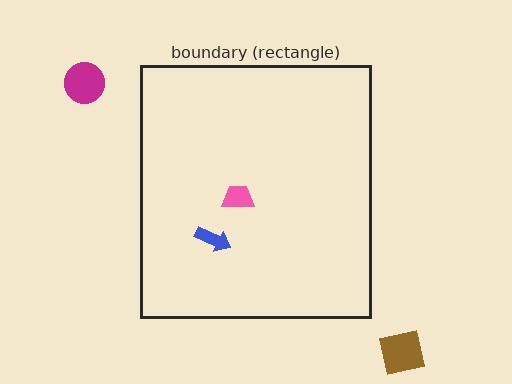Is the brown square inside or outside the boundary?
Outside.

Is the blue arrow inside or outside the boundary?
Inside.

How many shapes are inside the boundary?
2 inside, 2 outside.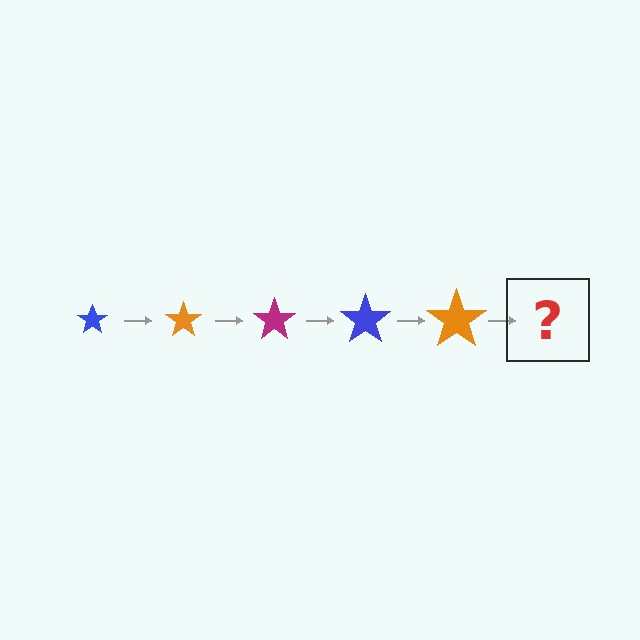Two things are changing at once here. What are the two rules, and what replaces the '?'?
The two rules are that the star grows larger each step and the color cycles through blue, orange, and magenta. The '?' should be a magenta star, larger than the previous one.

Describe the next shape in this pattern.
It should be a magenta star, larger than the previous one.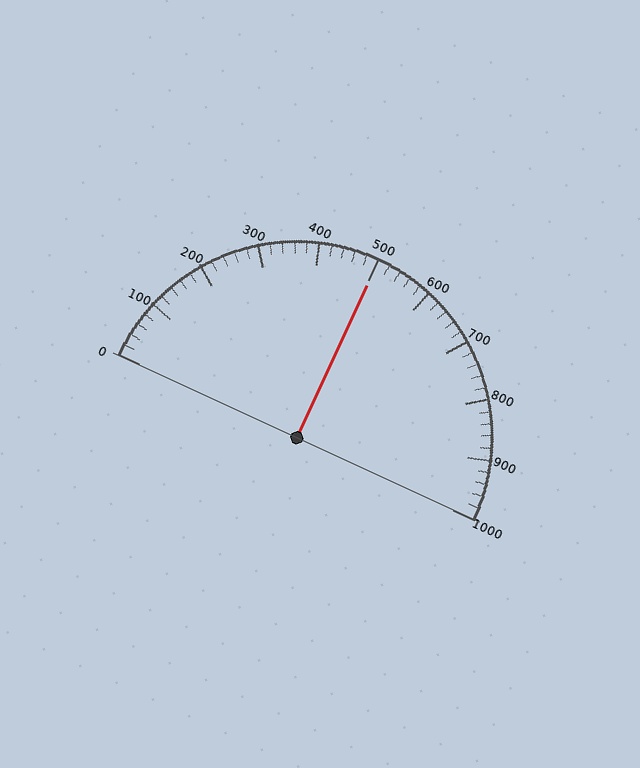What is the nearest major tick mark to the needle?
The nearest major tick mark is 500.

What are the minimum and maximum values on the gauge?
The gauge ranges from 0 to 1000.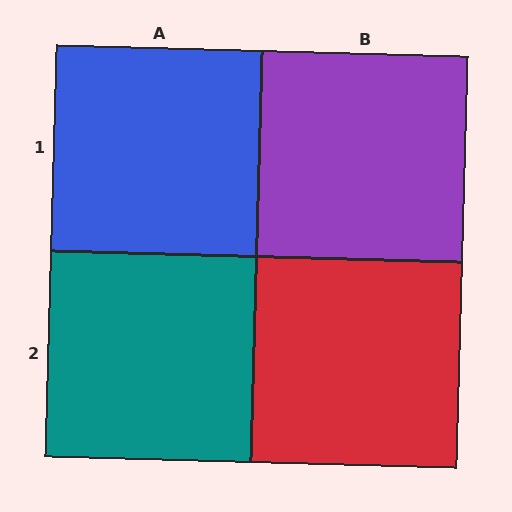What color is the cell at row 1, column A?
Blue.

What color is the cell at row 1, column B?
Purple.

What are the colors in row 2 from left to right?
Teal, red.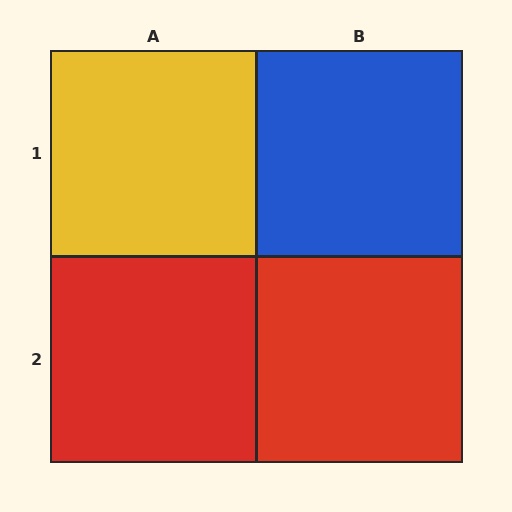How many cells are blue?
1 cell is blue.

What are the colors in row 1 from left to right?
Yellow, blue.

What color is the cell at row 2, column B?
Red.